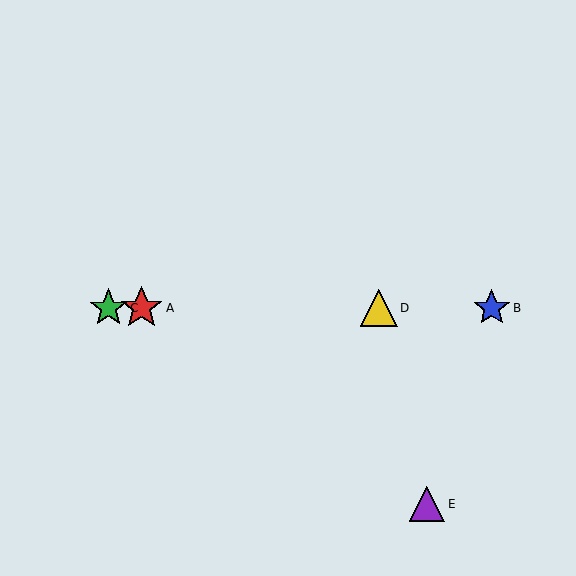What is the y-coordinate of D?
Object D is at y≈308.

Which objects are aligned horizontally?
Objects A, B, C, D are aligned horizontally.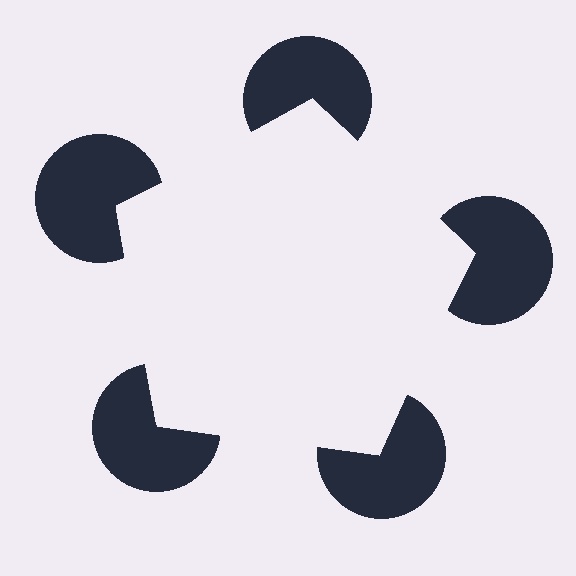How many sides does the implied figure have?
5 sides.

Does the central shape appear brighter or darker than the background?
It typically appears slightly brighter than the background, even though no actual brightness change is drawn.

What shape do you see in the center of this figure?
An illusory pentagon — its edges are inferred from the aligned wedge cuts in the pac-man discs, not physically drawn.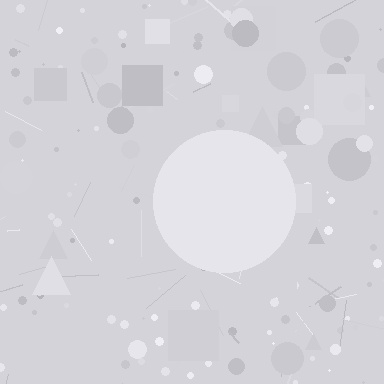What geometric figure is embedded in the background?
A circle is embedded in the background.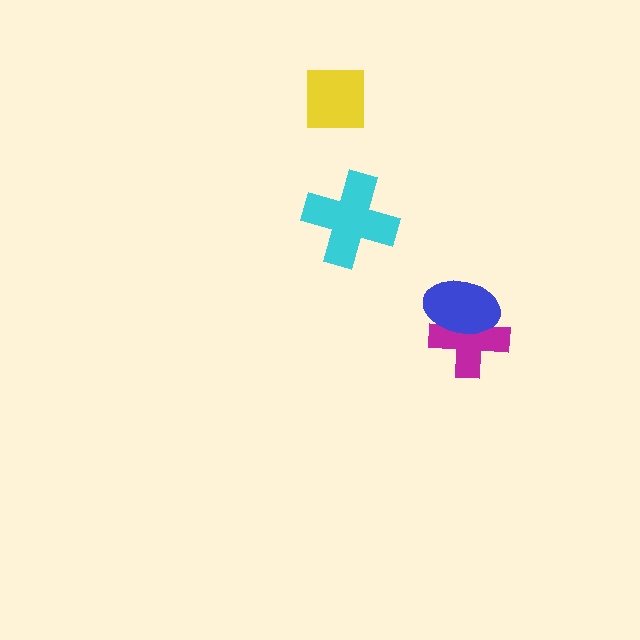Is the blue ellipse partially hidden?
No, no other shape covers it.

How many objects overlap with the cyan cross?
0 objects overlap with the cyan cross.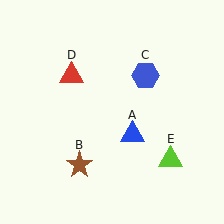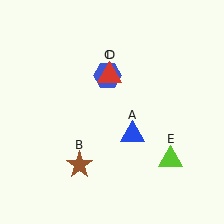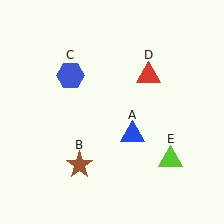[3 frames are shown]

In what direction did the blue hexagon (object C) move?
The blue hexagon (object C) moved left.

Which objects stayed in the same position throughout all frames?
Blue triangle (object A) and brown star (object B) and lime triangle (object E) remained stationary.